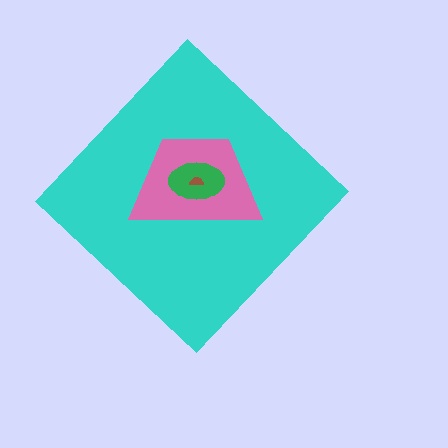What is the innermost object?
The brown semicircle.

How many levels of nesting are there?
4.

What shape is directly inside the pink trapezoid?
The green ellipse.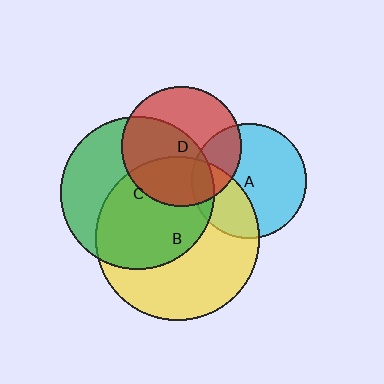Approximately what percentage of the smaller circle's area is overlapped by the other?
Approximately 30%.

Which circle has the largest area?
Circle B (yellow).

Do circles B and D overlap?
Yes.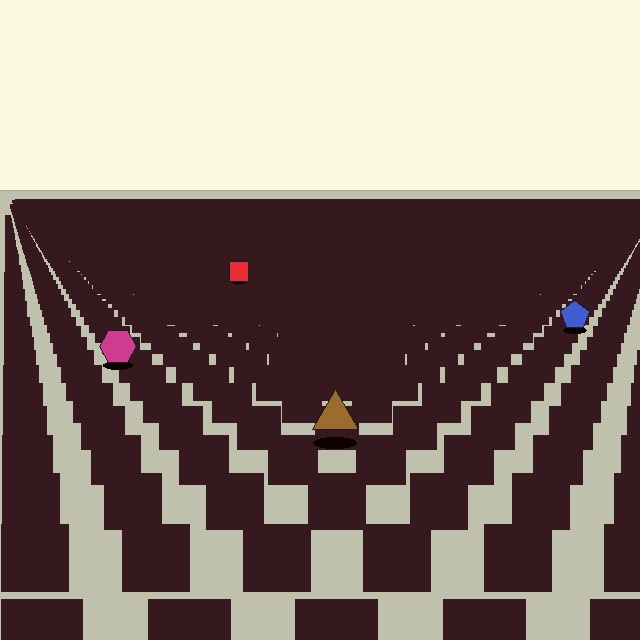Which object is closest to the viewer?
The brown triangle is closest. The texture marks near it are larger and more spread out.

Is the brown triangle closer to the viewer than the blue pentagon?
Yes. The brown triangle is closer — you can tell from the texture gradient: the ground texture is coarser near it.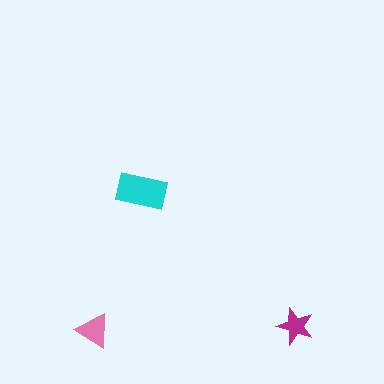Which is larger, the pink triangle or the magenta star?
The pink triangle.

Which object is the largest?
The cyan rectangle.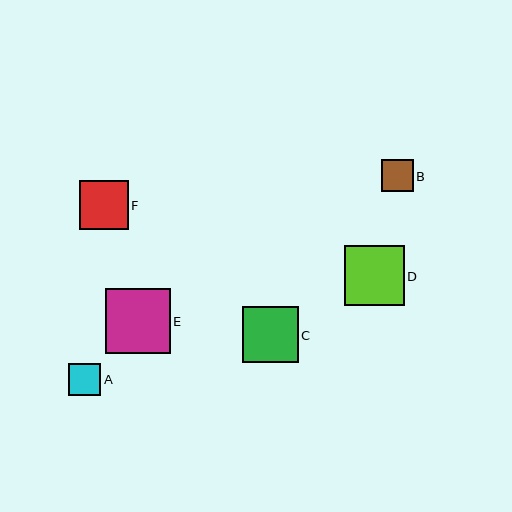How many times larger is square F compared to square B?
Square F is approximately 1.5 times the size of square B.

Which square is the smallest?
Square B is the smallest with a size of approximately 32 pixels.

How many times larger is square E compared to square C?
Square E is approximately 1.2 times the size of square C.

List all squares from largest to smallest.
From largest to smallest: E, D, C, F, A, B.